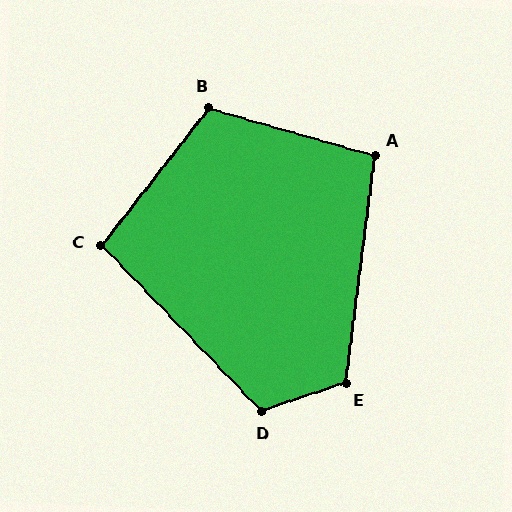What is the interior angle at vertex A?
Approximately 99 degrees (obtuse).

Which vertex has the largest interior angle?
E, at approximately 116 degrees.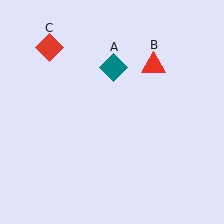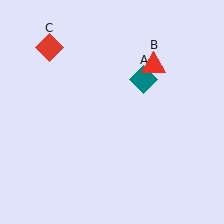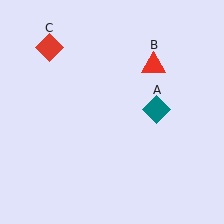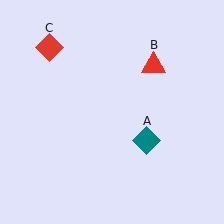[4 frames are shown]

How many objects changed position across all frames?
1 object changed position: teal diamond (object A).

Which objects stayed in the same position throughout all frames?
Red triangle (object B) and red diamond (object C) remained stationary.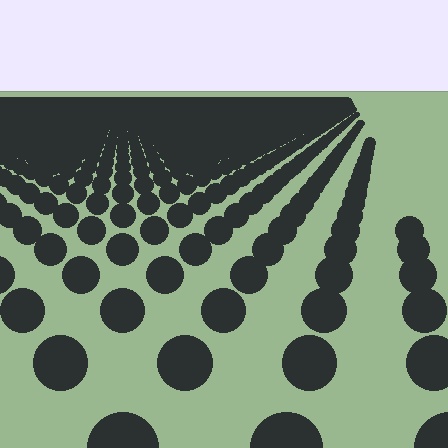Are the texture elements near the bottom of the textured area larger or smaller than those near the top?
Larger. Near the bottom, elements are closer to the viewer and appear at a bigger on-screen size.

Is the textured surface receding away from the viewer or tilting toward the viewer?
The surface is receding away from the viewer. Texture elements get smaller and denser toward the top.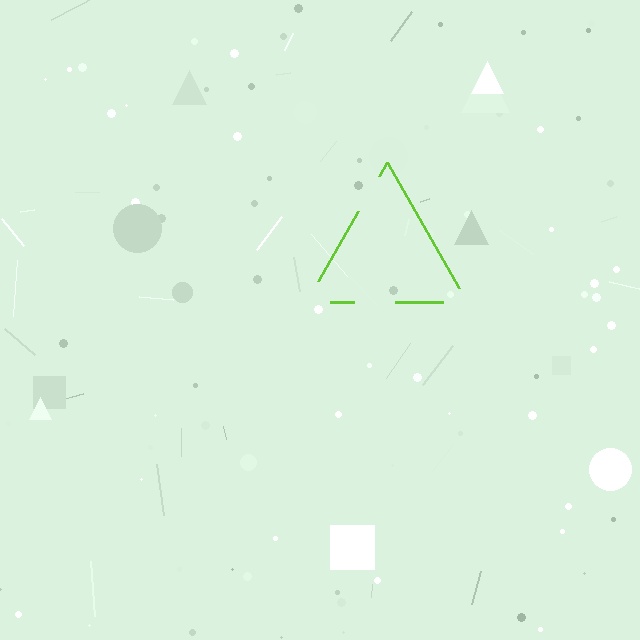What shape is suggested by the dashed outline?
The dashed outline suggests a triangle.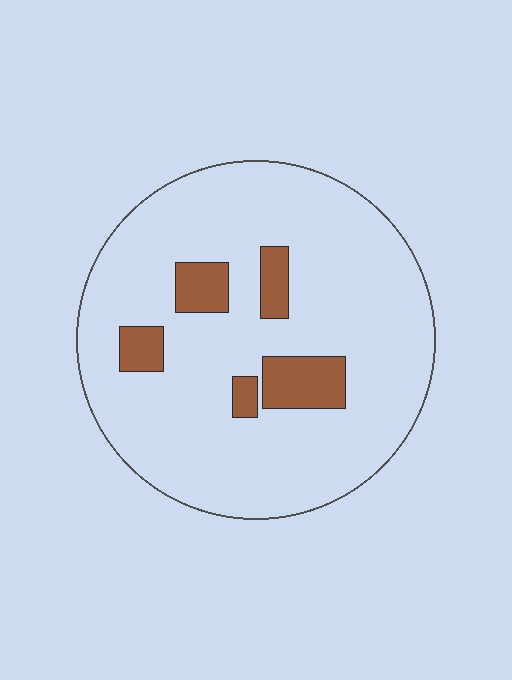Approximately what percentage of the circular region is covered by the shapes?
Approximately 10%.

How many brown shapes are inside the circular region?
5.